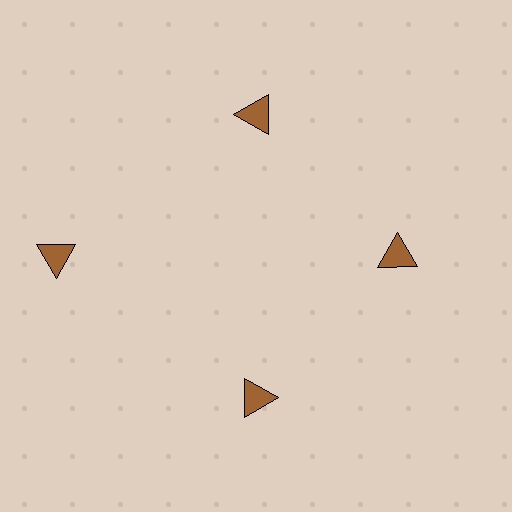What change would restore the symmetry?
The symmetry would be restored by moving it inward, back onto the ring so that all 4 triangles sit at equal angles and equal distance from the center.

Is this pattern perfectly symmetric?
No. The 4 brown triangles are arranged in a ring, but one element near the 9 o'clock position is pushed outward from the center, breaking the 4-fold rotational symmetry.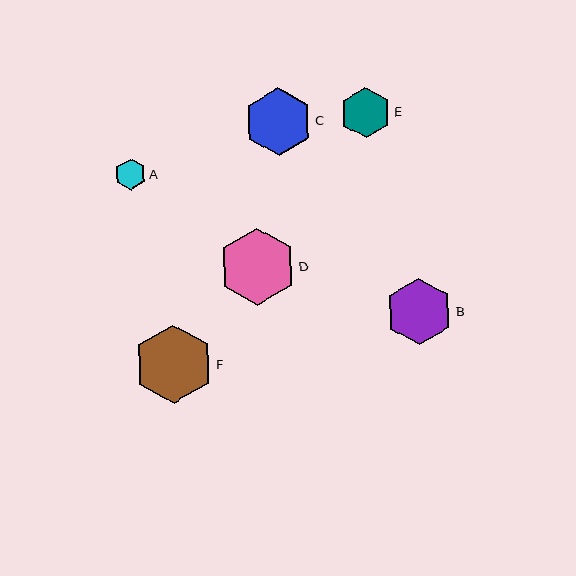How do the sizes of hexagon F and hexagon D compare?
Hexagon F and hexagon D are approximately the same size.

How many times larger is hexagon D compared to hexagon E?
Hexagon D is approximately 1.5 times the size of hexagon E.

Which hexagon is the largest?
Hexagon F is the largest with a size of approximately 79 pixels.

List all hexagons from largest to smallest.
From largest to smallest: F, D, C, B, E, A.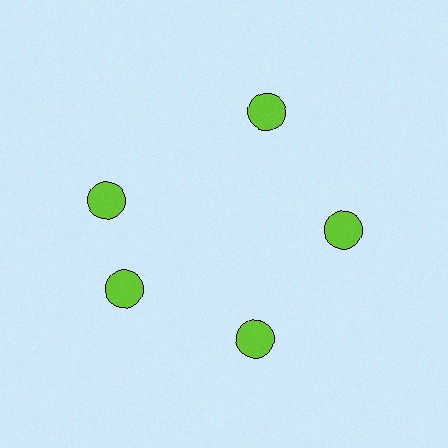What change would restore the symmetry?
The symmetry would be restored by rotating it back into even spacing with its neighbors so that all 5 circles sit at equal angles and equal distance from the center.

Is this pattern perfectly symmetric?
No. The 5 lime circles are arranged in a ring, but one element near the 10 o'clock position is rotated out of alignment along the ring, breaking the 5-fold rotational symmetry.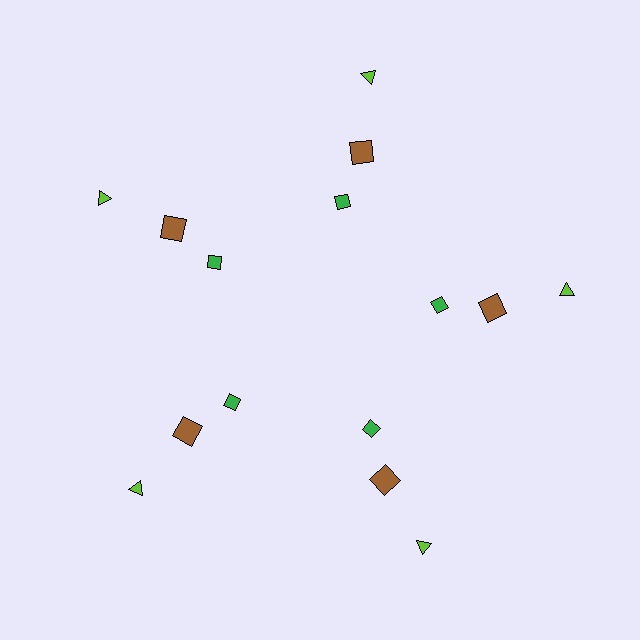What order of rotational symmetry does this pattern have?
This pattern has 5-fold rotational symmetry.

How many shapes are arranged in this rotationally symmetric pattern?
There are 15 shapes, arranged in 5 groups of 3.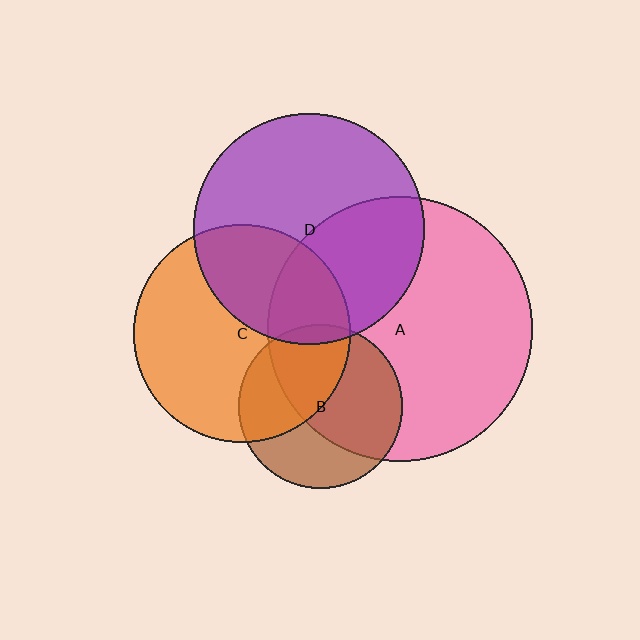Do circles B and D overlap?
Yes.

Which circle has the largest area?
Circle A (pink).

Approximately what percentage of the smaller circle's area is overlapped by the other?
Approximately 5%.